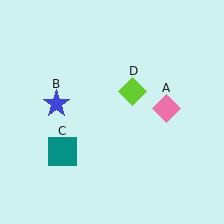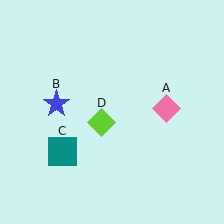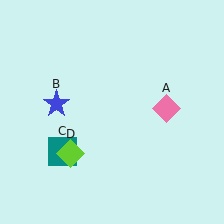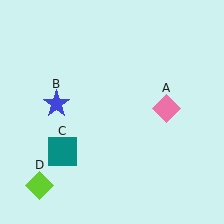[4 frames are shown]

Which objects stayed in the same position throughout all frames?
Pink diamond (object A) and blue star (object B) and teal square (object C) remained stationary.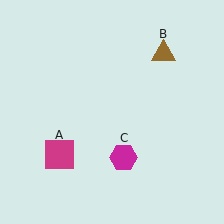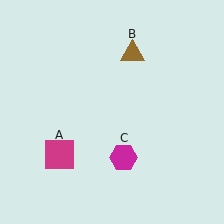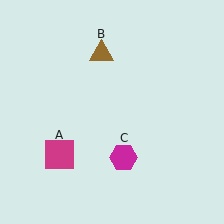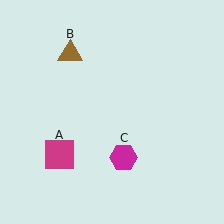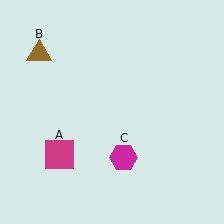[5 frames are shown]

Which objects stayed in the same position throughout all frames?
Magenta square (object A) and magenta hexagon (object C) remained stationary.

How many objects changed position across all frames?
1 object changed position: brown triangle (object B).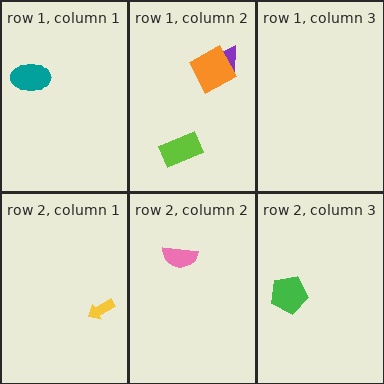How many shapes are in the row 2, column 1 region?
1.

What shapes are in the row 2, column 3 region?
The green pentagon.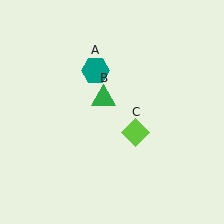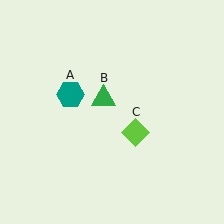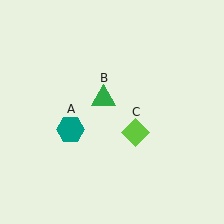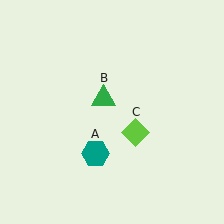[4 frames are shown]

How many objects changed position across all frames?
1 object changed position: teal hexagon (object A).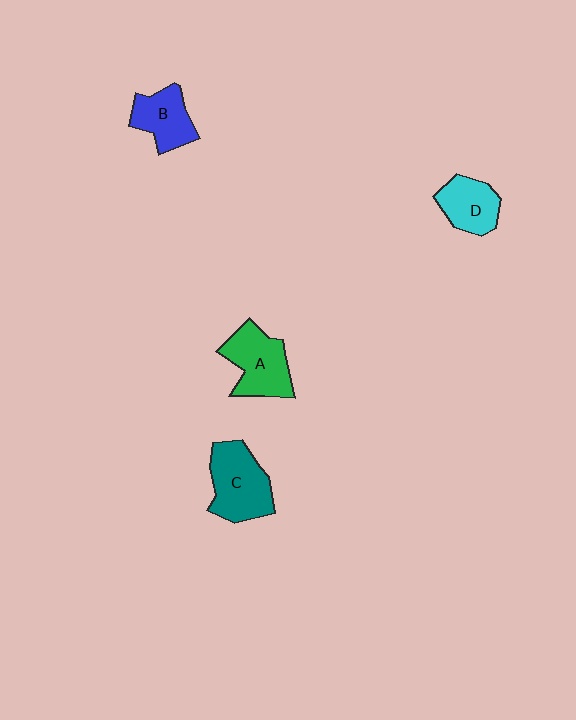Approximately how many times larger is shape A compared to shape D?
Approximately 1.3 times.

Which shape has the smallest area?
Shape D (cyan).